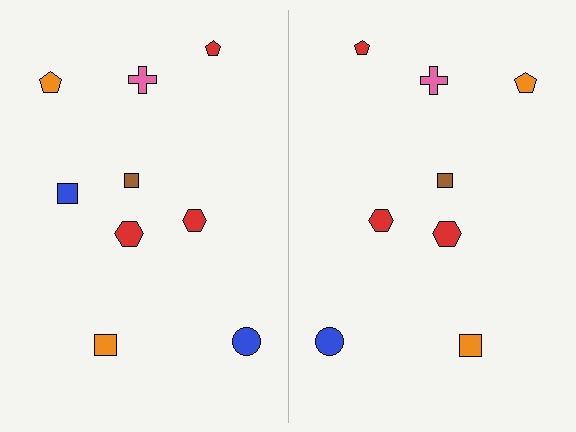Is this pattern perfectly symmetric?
No, the pattern is not perfectly symmetric. A blue square is missing from the right side.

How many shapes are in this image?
There are 17 shapes in this image.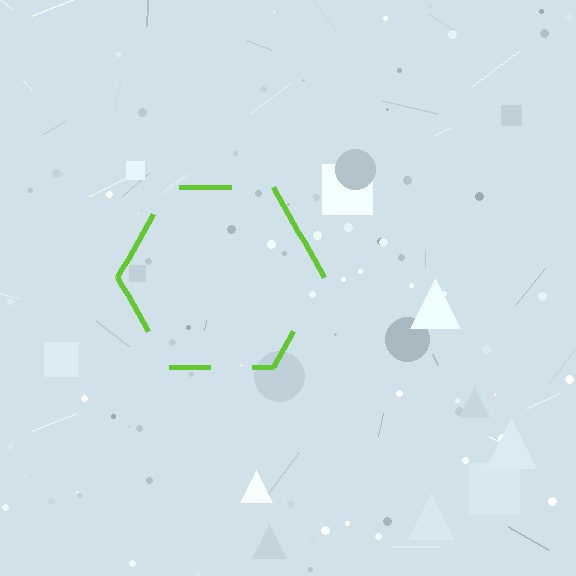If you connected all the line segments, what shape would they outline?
They would outline a hexagon.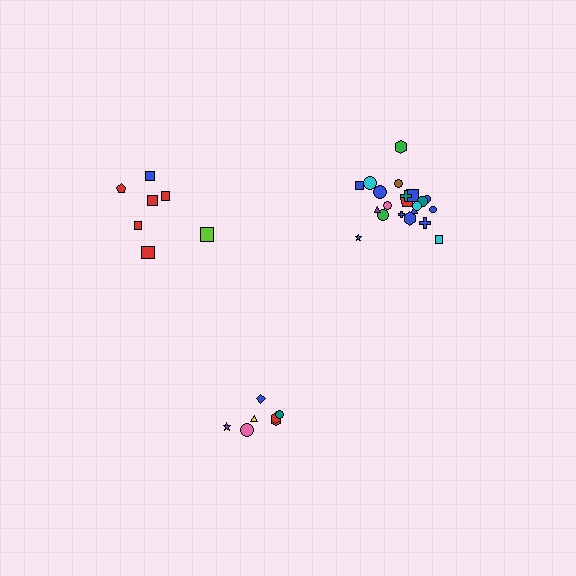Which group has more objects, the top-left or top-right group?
The top-right group.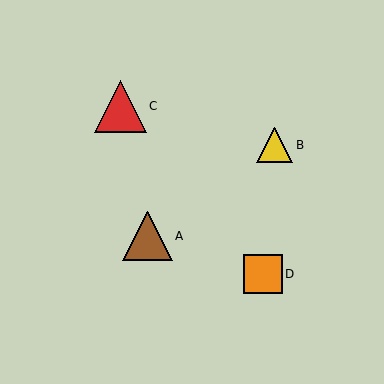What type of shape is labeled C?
Shape C is a red triangle.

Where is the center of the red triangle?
The center of the red triangle is at (121, 106).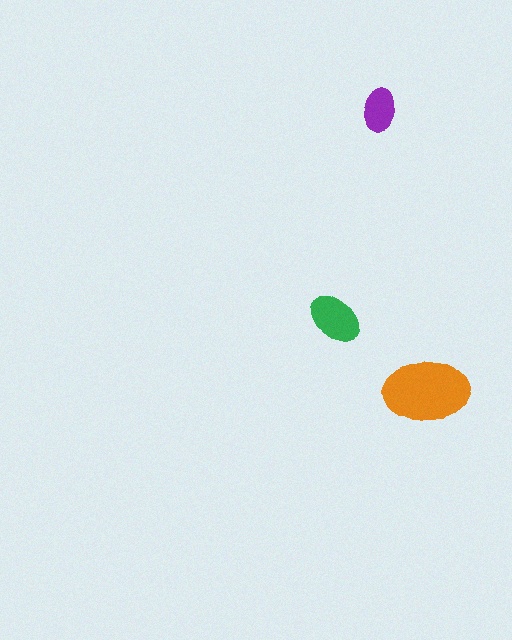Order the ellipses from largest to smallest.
the orange one, the green one, the purple one.